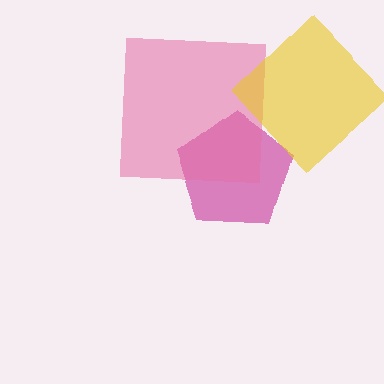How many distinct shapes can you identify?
There are 3 distinct shapes: a magenta pentagon, a pink square, a yellow diamond.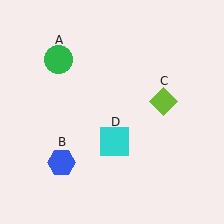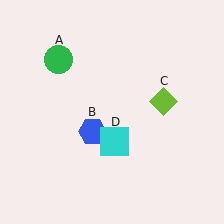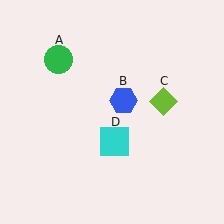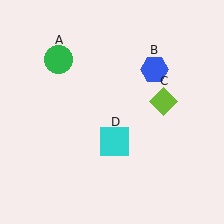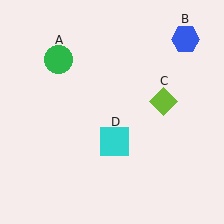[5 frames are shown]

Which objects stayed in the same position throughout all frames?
Green circle (object A) and lime diamond (object C) and cyan square (object D) remained stationary.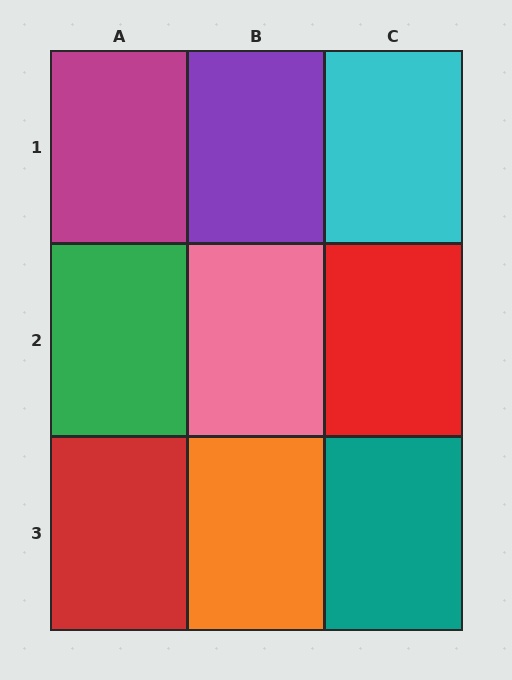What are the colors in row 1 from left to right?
Magenta, purple, cyan.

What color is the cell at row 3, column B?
Orange.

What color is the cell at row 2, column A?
Green.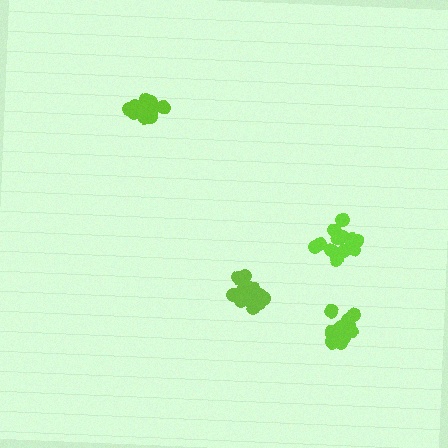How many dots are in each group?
Group 1: 16 dots, Group 2: 13 dots, Group 3: 13 dots, Group 4: 11 dots (53 total).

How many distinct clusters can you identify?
There are 4 distinct clusters.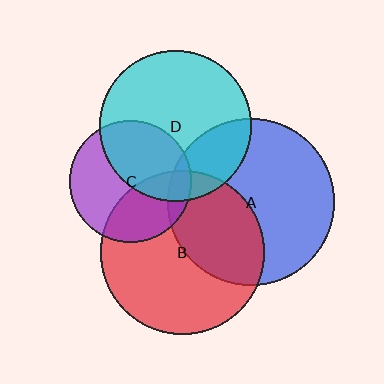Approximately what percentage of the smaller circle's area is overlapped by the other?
Approximately 45%.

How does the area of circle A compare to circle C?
Approximately 1.9 times.